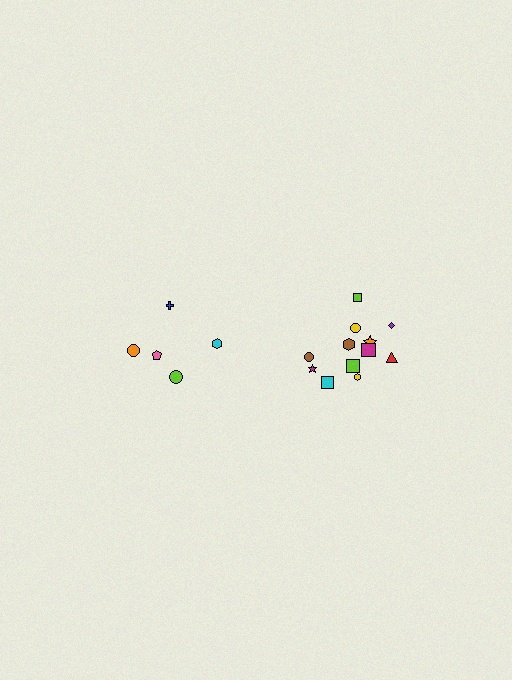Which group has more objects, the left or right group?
The right group.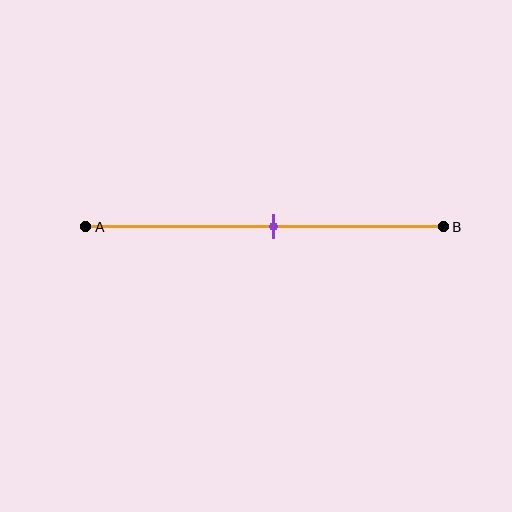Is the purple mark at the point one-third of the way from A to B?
No, the mark is at about 50% from A, not at the 33% one-third point.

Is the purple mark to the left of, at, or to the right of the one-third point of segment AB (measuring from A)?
The purple mark is to the right of the one-third point of segment AB.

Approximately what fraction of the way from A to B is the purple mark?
The purple mark is approximately 50% of the way from A to B.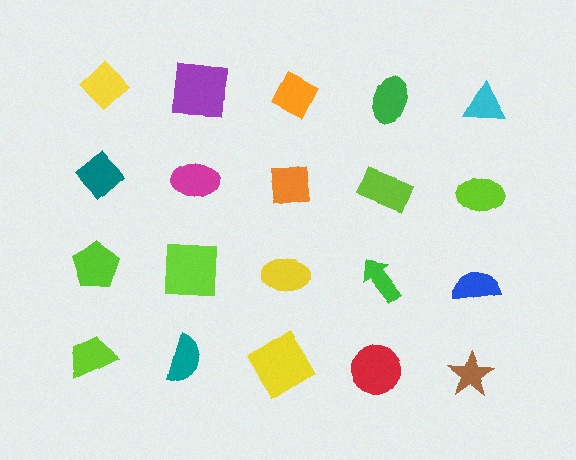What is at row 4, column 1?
A lime trapezoid.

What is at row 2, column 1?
A teal diamond.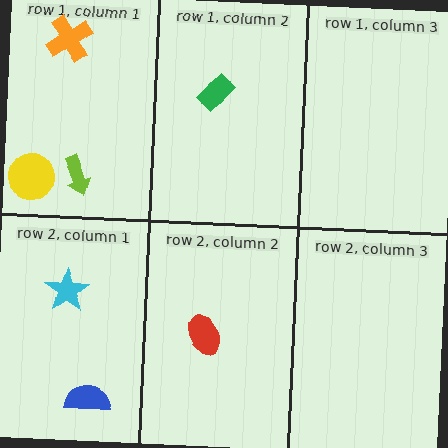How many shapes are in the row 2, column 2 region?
1.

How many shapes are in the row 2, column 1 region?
2.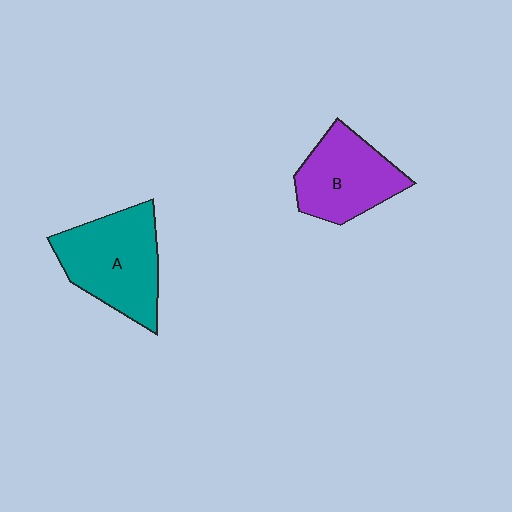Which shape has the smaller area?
Shape B (purple).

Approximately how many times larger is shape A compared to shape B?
Approximately 1.2 times.